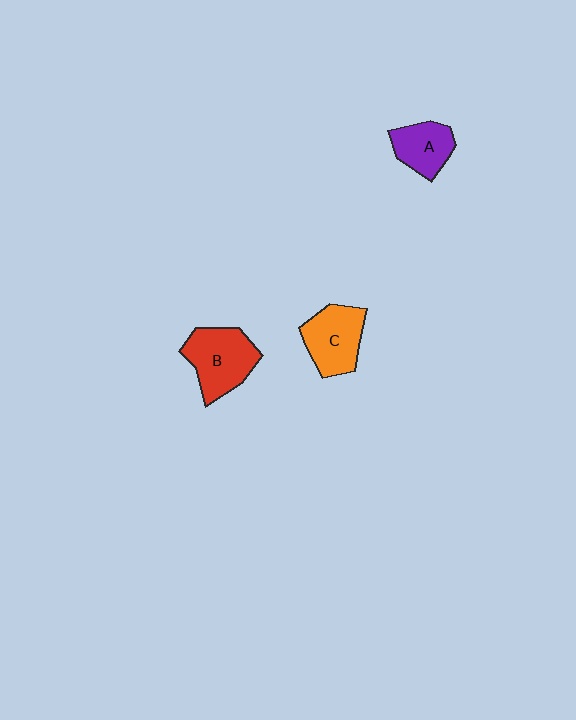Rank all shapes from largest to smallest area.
From largest to smallest: B (red), C (orange), A (purple).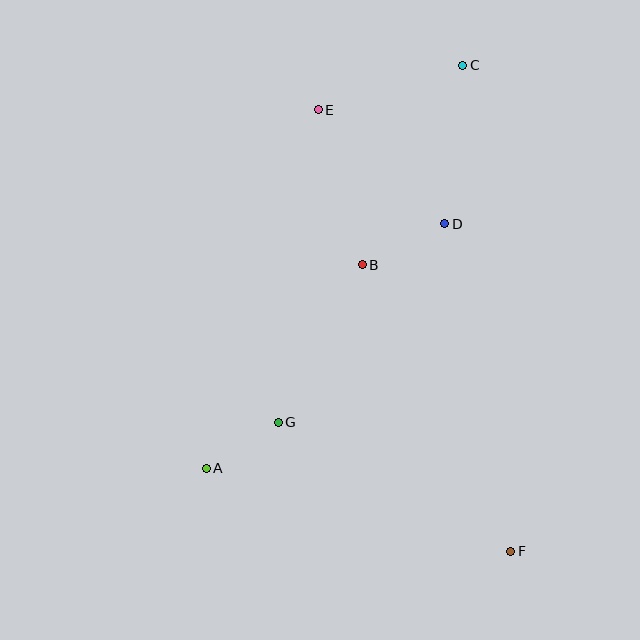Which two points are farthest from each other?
Points C and F are farthest from each other.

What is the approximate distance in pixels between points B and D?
The distance between B and D is approximately 92 pixels.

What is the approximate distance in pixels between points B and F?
The distance between B and F is approximately 323 pixels.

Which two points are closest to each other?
Points A and G are closest to each other.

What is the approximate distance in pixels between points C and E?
The distance between C and E is approximately 151 pixels.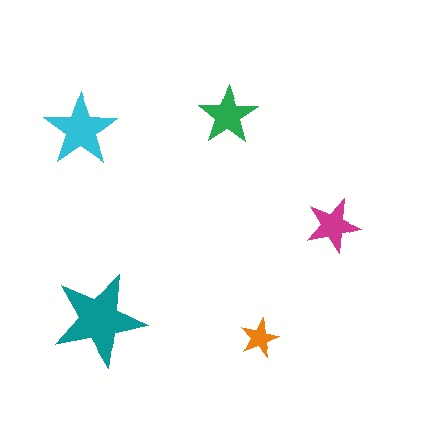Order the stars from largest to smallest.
the teal one, the cyan one, the green one, the magenta one, the orange one.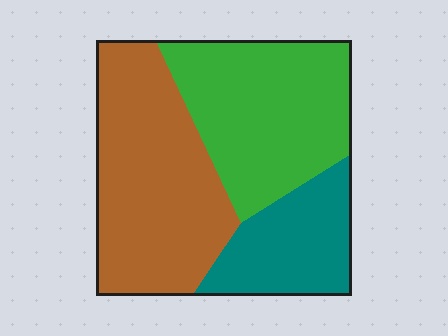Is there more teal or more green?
Green.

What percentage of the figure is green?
Green takes up about three eighths (3/8) of the figure.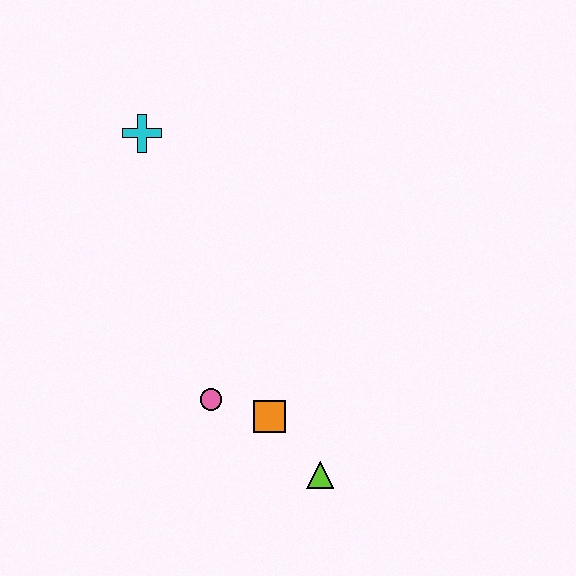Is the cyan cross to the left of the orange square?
Yes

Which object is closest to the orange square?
The pink circle is closest to the orange square.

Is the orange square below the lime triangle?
No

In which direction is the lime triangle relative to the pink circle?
The lime triangle is to the right of the pink circle.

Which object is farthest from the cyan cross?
The lime triangle is farthest from the cyan cross.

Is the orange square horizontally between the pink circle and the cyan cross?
No